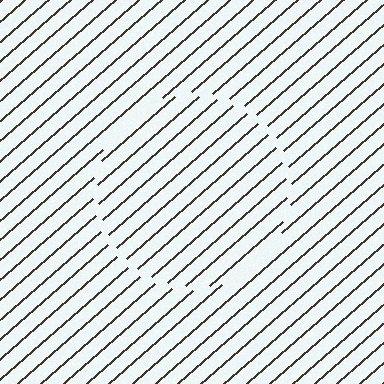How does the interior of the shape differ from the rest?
The interior of the shape contains the same grating, shifted by half a period — the contour is defined by the phase discontinuity where line-ends from the inner and outer gratings abut.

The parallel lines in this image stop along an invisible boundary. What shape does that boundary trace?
An illusory circle. The interior of the shape contains the same grating, shifted by half a period — the contour is defined by the phase discontinuity where line-ends from the inner and outer gratings abut.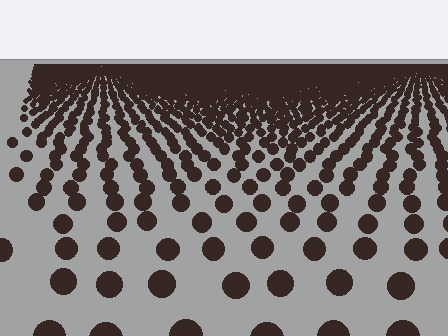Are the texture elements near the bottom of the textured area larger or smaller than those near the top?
Larger. Near the bottom, elements are closer to the viewer and appear at a bigger on-screen size.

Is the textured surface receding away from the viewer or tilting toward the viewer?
The surface is receding away from the viewer. Texture elements get smaller and denser toward the top.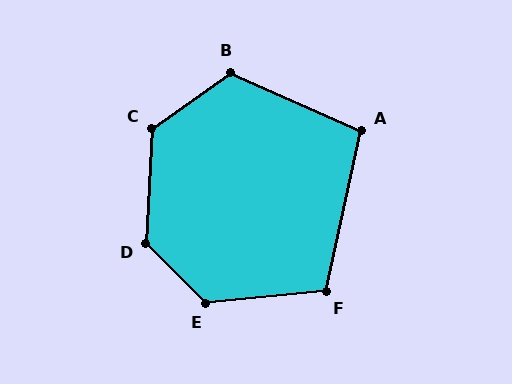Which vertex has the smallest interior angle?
A, at approximately 102 degrees.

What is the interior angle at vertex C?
Approximately 128 degrees (obtuse).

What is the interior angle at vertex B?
Approximately 121 degrees (obtuse).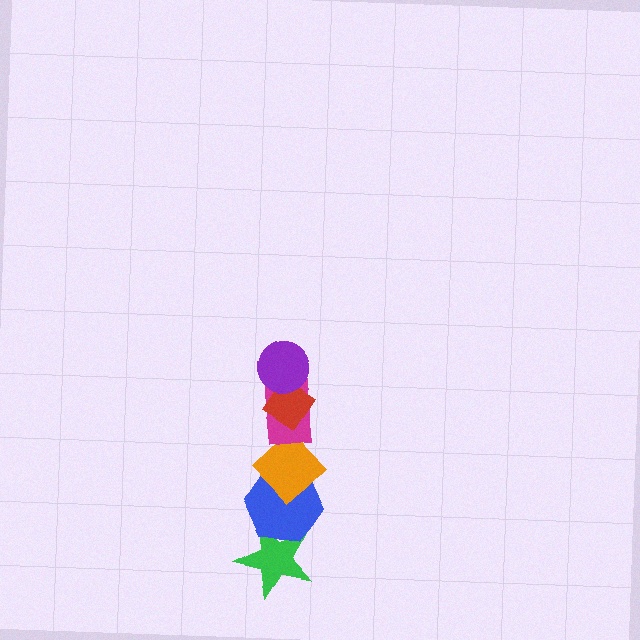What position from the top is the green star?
The green star is 6th from the top.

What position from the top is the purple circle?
The purple circle is 1st from the top.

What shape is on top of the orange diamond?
The magenta rectangle is on top of the orange diamond.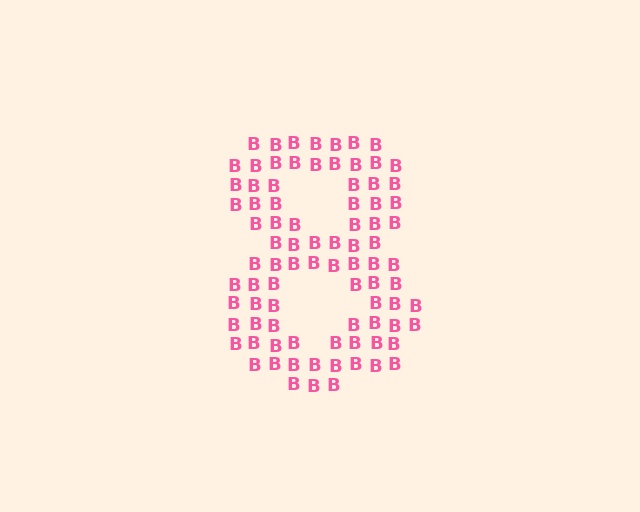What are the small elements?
The small elements are letter B's.